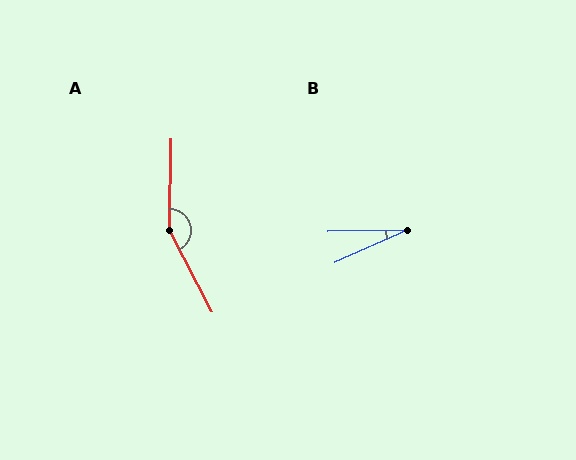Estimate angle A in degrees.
Approximately 152 degrees.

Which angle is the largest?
A, at approximately 152 degrees.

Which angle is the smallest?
B, at approximately 23 degrees.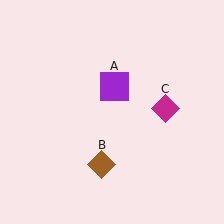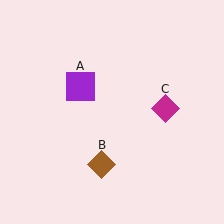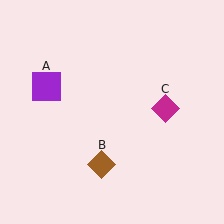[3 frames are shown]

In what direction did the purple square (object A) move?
The purple square (object A) moved left.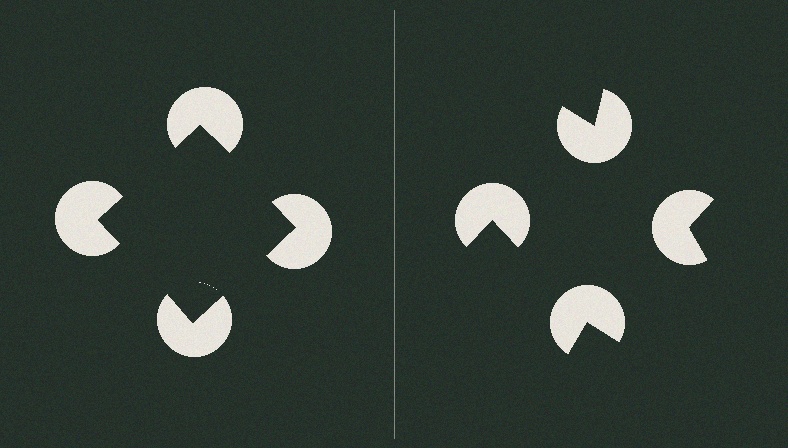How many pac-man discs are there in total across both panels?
8 — 4 on each side.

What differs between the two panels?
The pac-man discs are positioned identically on both sides; only the wedge orientations differ. On the left they align to a square; on the right they are misaligned.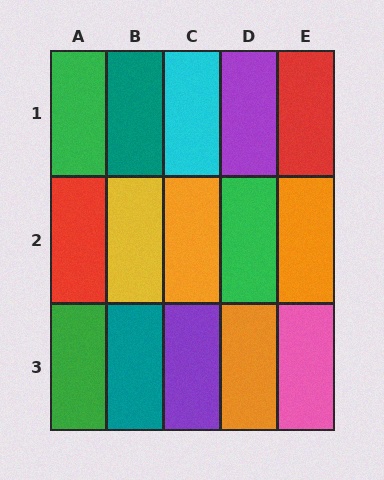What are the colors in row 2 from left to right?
Red, yellow, orange, green, orange.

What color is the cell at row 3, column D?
Orange.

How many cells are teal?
2 cells are teal.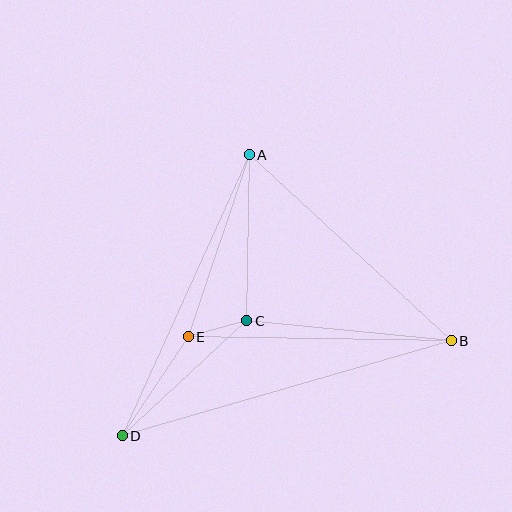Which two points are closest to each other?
Points C and E are closest to each other.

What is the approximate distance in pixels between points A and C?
The distance between A and C is approximately 166 pixels.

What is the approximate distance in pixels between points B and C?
The distance between B and C is approximately 206 pixels.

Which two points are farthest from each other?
Points B and D are farthest from each other.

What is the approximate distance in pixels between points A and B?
The distance between A and B is approximately 275 pixels.